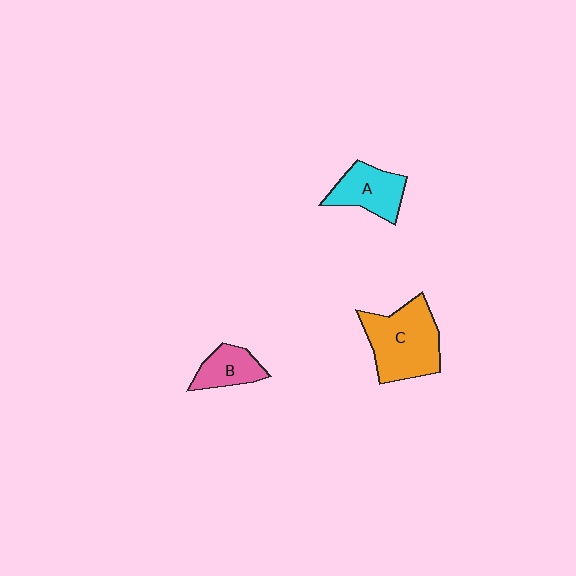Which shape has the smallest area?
Shape B (pink).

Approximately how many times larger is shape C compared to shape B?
Approximately 2.1 times.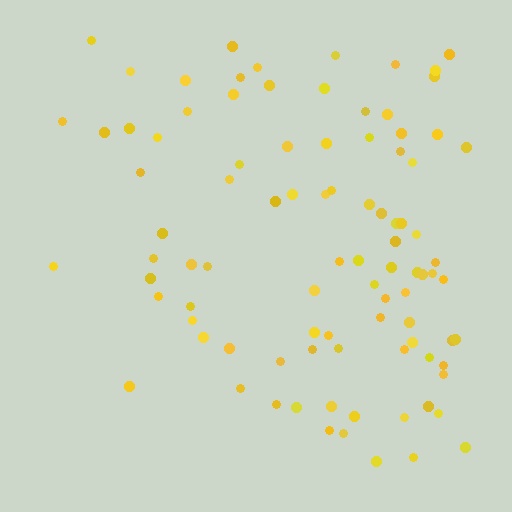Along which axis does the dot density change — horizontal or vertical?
Horizontal.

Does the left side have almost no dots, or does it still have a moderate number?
Still a moderate number, just noticeably fewer than the right.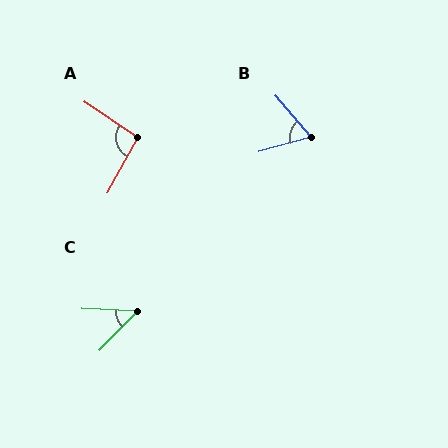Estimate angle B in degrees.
Approximately 66 degrees.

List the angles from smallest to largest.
C (49°), B (66°), A (95°).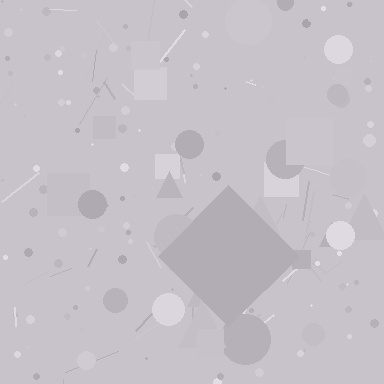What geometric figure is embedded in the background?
A diamond is embedded in the background.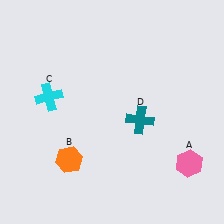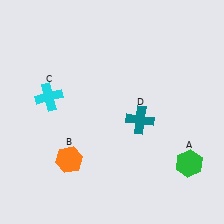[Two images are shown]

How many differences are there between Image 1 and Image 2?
There is 1 difference between the two images.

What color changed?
The hexagon (A) changed from pink in Image 1 to green in Image 2.